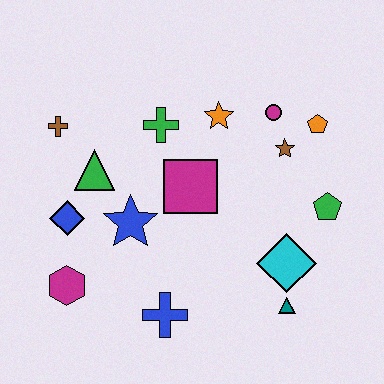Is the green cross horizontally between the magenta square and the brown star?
No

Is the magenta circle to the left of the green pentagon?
Yes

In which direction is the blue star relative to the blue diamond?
The blue star is to the right of the blue diamond.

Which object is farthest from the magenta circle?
The magenta hexagon is farthest from the magenta circle.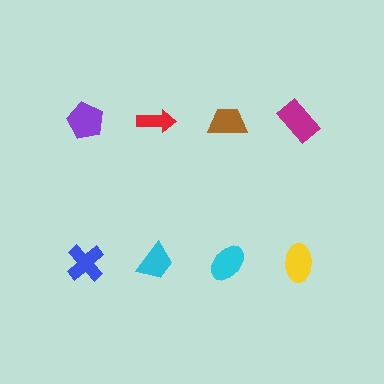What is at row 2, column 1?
A blue cross.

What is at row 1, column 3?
A brown trapezoid.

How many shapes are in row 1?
4 shapes.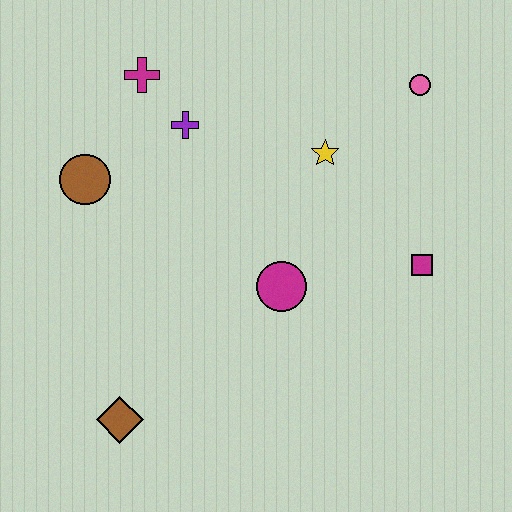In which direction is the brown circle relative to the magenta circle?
The brown circle is to the left of the magenta circle.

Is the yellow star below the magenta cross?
Yes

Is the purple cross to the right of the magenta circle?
No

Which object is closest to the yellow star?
The pink circle is closest to the yellow star.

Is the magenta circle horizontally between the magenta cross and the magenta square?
Yes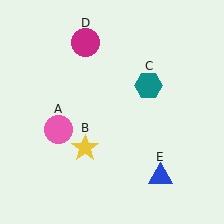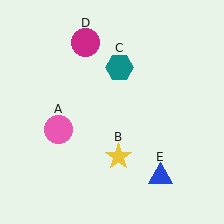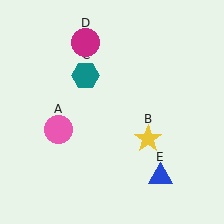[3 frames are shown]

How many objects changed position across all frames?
2 objects changed position: yellow star (object B), teal hexagon (object C).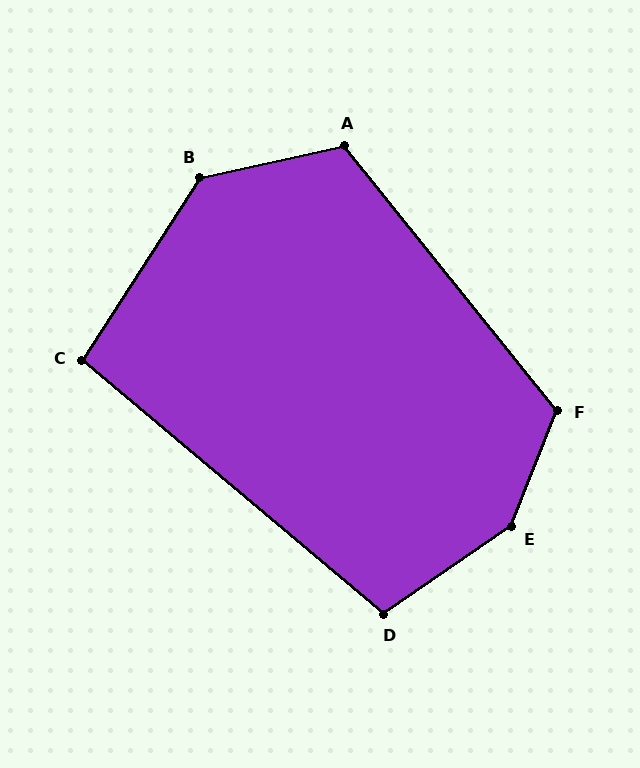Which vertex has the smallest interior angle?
C, at approximately 97 degrees.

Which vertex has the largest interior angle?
E, at approximately 146 degrees.